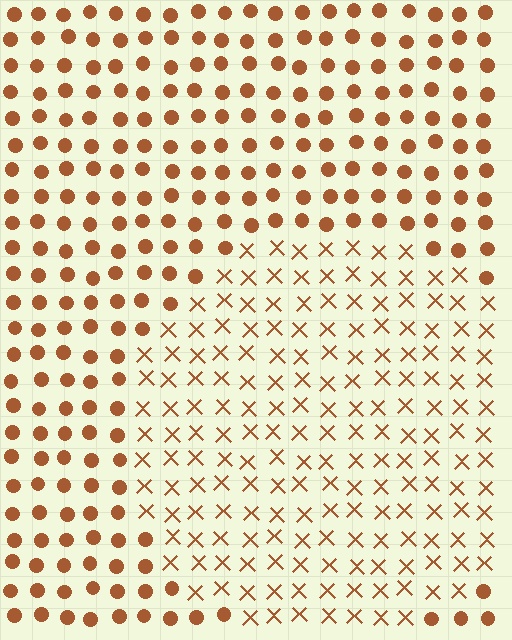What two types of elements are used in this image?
The image uses X marks inside the circle region and circles outside it.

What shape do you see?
I see a circle.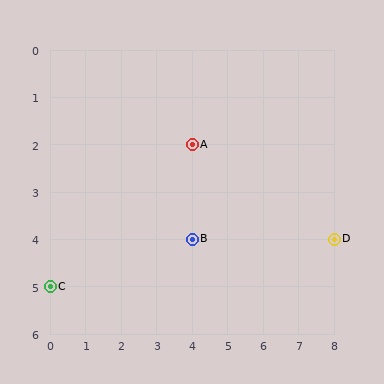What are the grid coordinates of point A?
Point A is at grid coordinates (4, 2).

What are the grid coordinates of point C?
Point C is at grid coordinates (0, 5).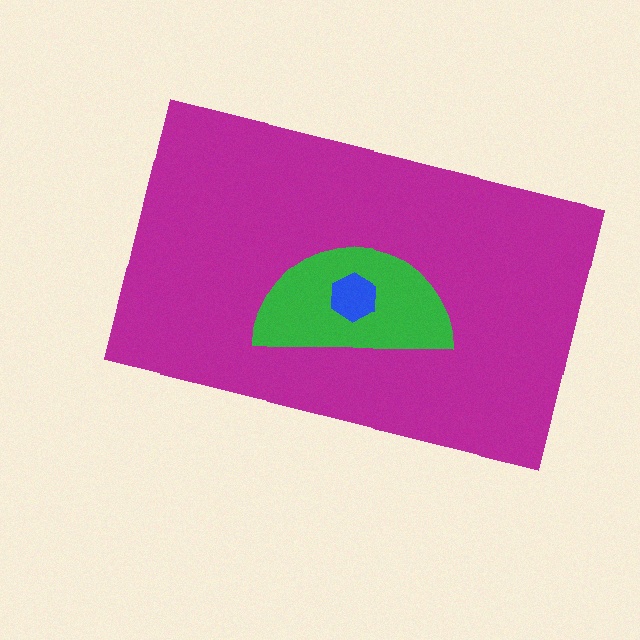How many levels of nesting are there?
3.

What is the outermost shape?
The magenta rectangle.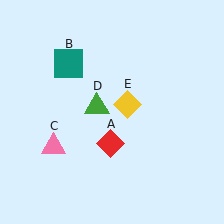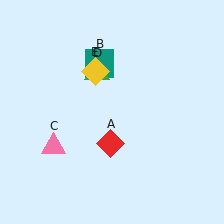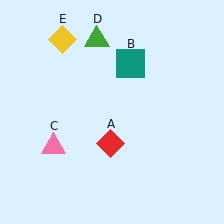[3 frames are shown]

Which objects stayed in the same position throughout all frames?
Red diamond (object A) and pink triangle (object C) remained stationary.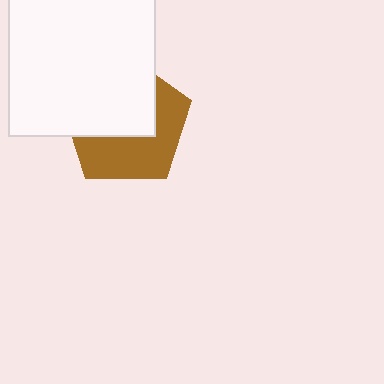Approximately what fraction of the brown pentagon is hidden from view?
Roughly 52% of the brown pentagon is hidden behind the white rectangle.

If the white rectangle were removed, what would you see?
You would see the complete brown pentagon.